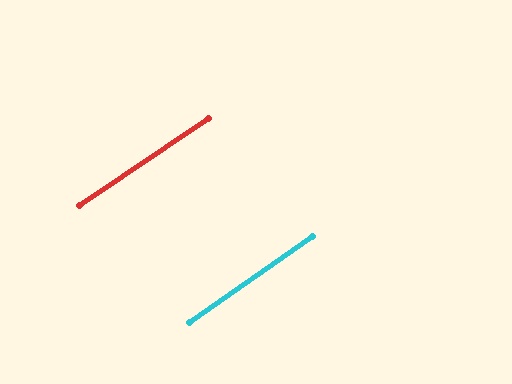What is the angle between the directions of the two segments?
Approximately 1 degree.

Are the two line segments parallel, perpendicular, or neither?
Parallel — their directions differ by only 1.3°.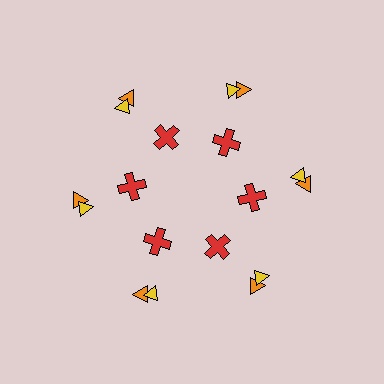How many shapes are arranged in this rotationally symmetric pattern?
There are 18 shapes, arranged in 6 groups of 3.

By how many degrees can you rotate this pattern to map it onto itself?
The pattern maps onto itself every 60 degrees of rotation.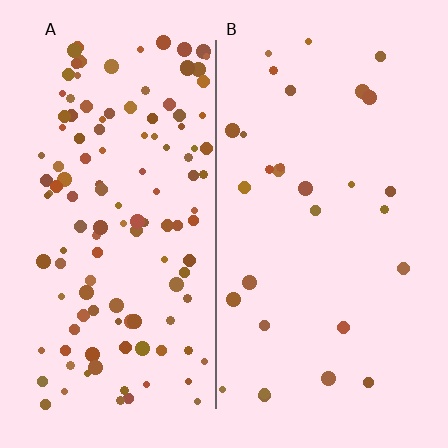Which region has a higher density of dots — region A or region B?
A (the left).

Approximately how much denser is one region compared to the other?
Approximately 4.2× — region A over region B.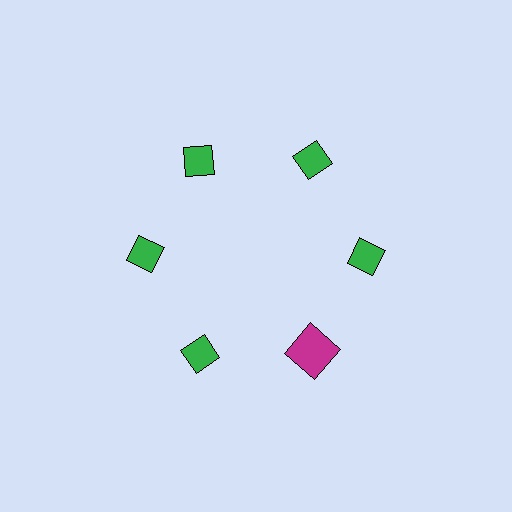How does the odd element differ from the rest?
It differs in both color (magenta instead of green) and shape (square instead of diamond).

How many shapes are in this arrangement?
There are 6 shapes arranged in a ring pattern.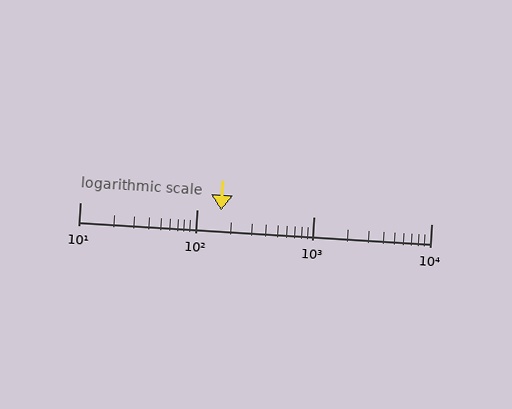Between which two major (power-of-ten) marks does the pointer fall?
The pointer is between 100 and 1000.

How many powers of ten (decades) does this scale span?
The scale spans 3 decades, from 10 to 10000.